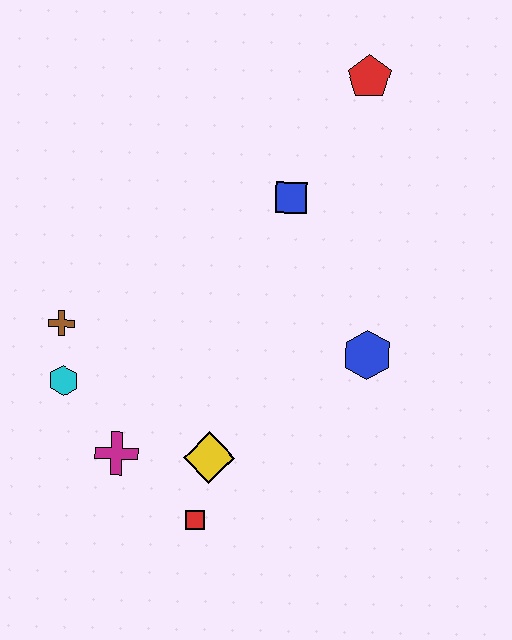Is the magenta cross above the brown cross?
No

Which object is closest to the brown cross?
The cyan hexagon is closest to the brown cross.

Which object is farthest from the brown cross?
The red pentagon is farthest from the brown cross.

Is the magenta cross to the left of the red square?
Yes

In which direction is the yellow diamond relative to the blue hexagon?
The yellow diamond is to the left of the blue hexagon.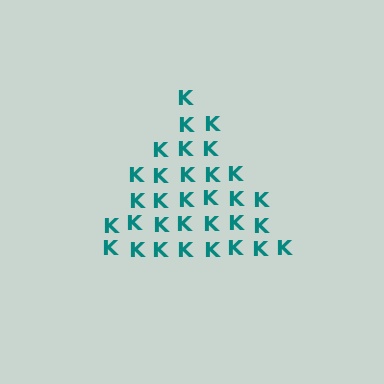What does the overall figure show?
The overall figure shows a triangle.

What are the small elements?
The small elements are letter K's.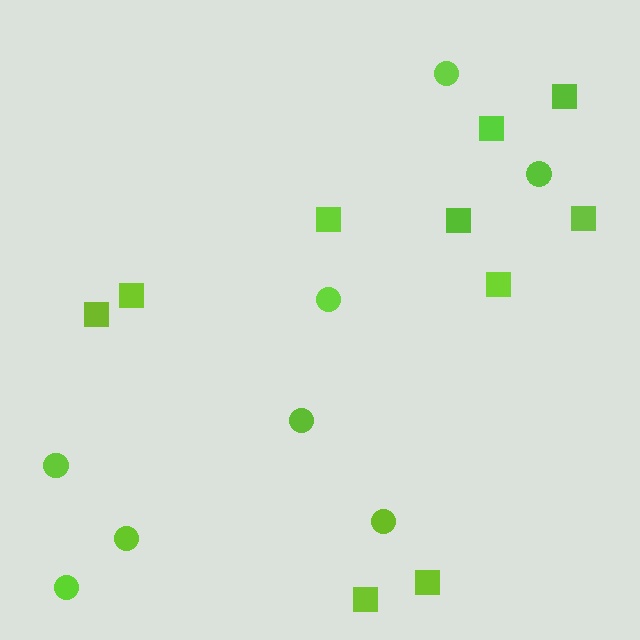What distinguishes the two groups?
There are 2 groups: one group of squares (10) and one group of circles (8).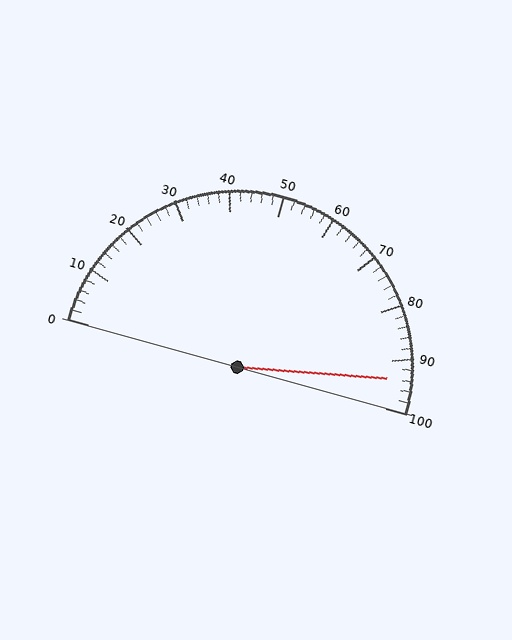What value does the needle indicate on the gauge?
The needle indicates approximately 94.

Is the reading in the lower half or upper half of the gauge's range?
The reading is in the upper half of the range (0 to 100).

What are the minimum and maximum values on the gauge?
The gauge ranges from 0 to 100.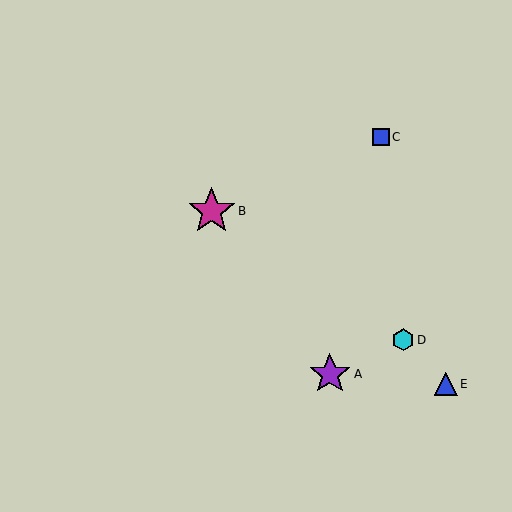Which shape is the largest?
The magenta star (labeled B) is the largest.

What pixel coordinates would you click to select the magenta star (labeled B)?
Click at (212, 211) to select the magenta star B.